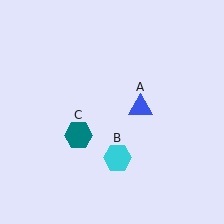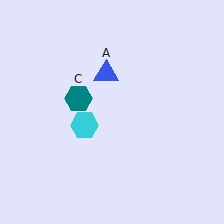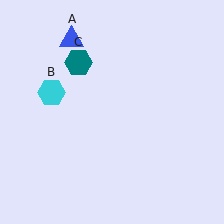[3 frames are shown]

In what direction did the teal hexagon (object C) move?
The teal hexagon (object C) moved up.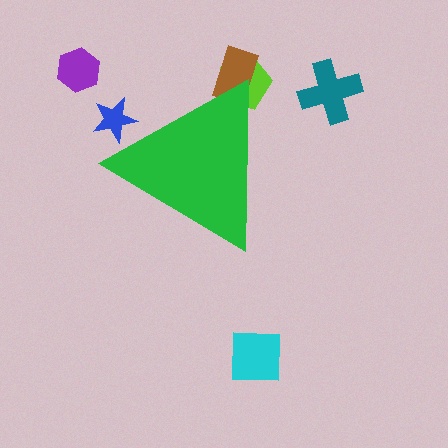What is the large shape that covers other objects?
A green triangle.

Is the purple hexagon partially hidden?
No, the purple hexagon is fully visible.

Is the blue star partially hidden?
Yes, the blue star is partially hidden behind the green triangle.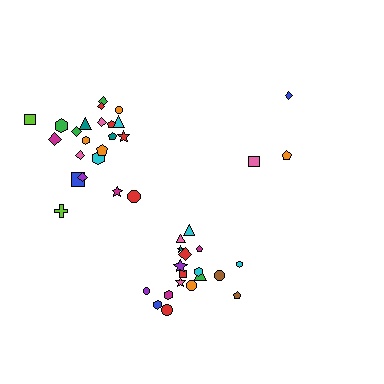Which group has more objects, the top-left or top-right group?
The top-left group.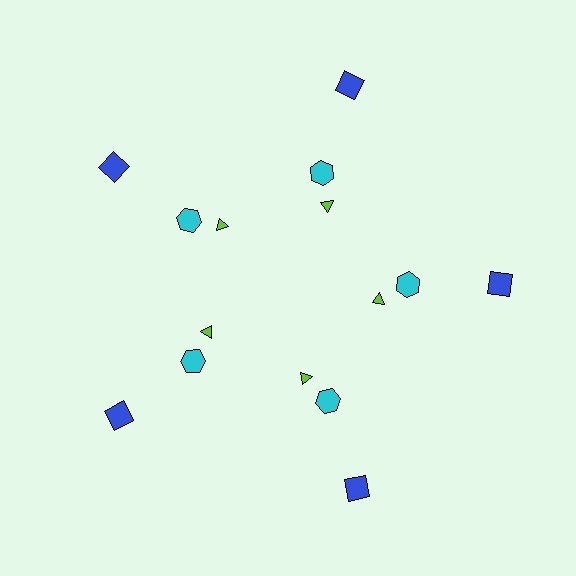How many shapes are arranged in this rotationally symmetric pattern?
There are 15 shapes, arranged in 5 groups of 3.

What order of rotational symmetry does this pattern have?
This pattern has 5-fold rotational symmetry.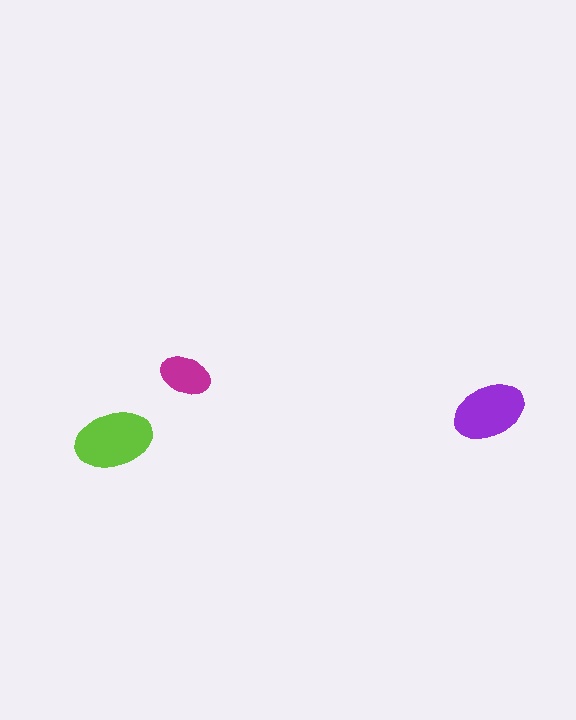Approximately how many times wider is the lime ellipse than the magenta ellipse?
About 1.5 times wider.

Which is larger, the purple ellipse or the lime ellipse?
The lime one.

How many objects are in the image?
There are 3 objects in the image.